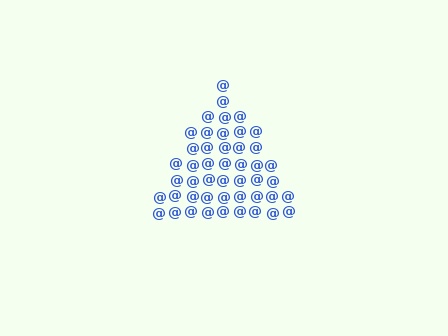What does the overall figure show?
The overall figure shows a triangle.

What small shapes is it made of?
It is made of small at signs.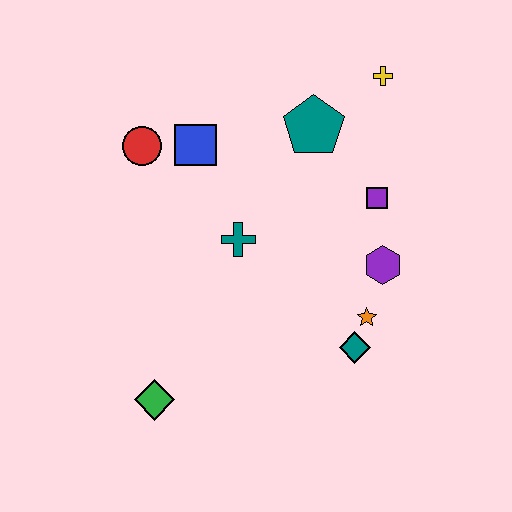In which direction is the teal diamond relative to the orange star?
The teal diamond is below the orange star.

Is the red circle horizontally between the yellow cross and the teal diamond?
No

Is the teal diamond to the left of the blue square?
No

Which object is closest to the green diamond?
The teal cross is closest to the green diamond.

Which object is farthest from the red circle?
The teal diamond is farthest from the red circle.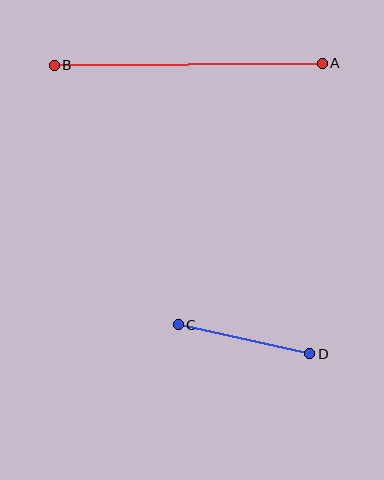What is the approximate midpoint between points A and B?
The midpoint is at approximately (188, 64) pixels.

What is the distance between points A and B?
The distance is approximately 268 pixels.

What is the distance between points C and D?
The distance is approximately 135 pixels.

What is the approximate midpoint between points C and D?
The midpoint is at approximately (244, 339) pixels.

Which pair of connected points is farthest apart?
Points A and B are farthest apart.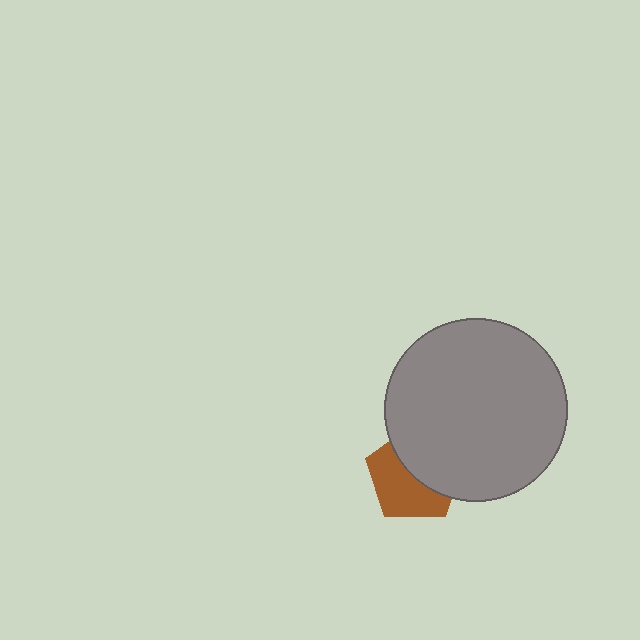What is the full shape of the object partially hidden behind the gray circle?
The partially hidden object is a brown pentagon.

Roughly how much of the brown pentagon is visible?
About half of it is visible (roughly 52%).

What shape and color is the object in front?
The object in front is a gray circle.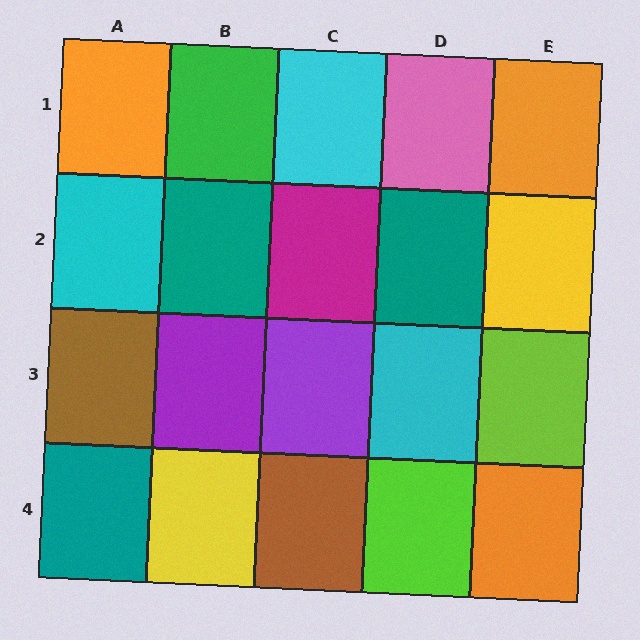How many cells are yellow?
2 cells are yellow.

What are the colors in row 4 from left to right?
Teal, yellow, brown, lime, orange.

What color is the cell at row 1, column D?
Pink.